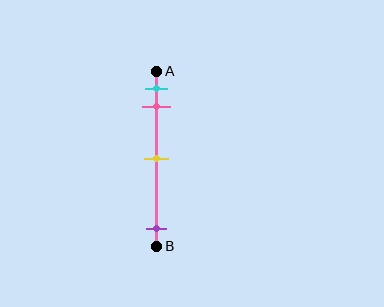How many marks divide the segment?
There are 4 marks dividing the segment.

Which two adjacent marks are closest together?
The cyan and pink marks are the closest adjacent pair.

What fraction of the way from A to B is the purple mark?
The purple mark is approximately 90% (0.9) of the way from A to B.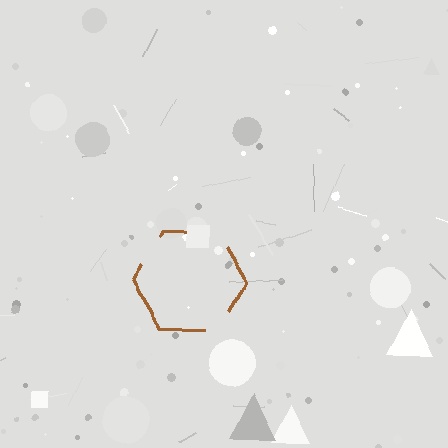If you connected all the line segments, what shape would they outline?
They would outline a hexagon.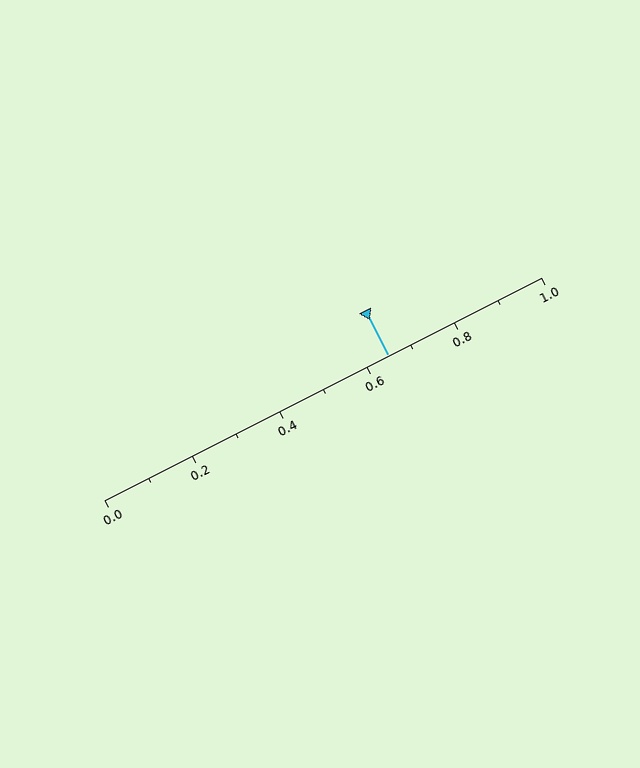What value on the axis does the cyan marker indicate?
The marker indicates approximately 0.65.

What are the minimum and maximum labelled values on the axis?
The axis runs from 0.0 to 1.0.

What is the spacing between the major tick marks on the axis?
The major ticks are spaced 0.2 apart.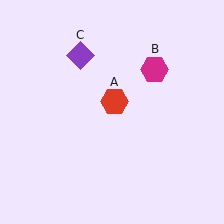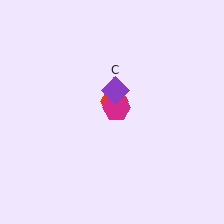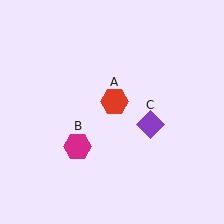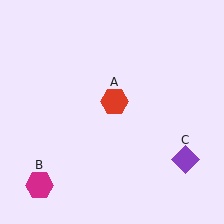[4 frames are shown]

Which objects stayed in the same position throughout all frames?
Red hexagon (object A) remained stationary.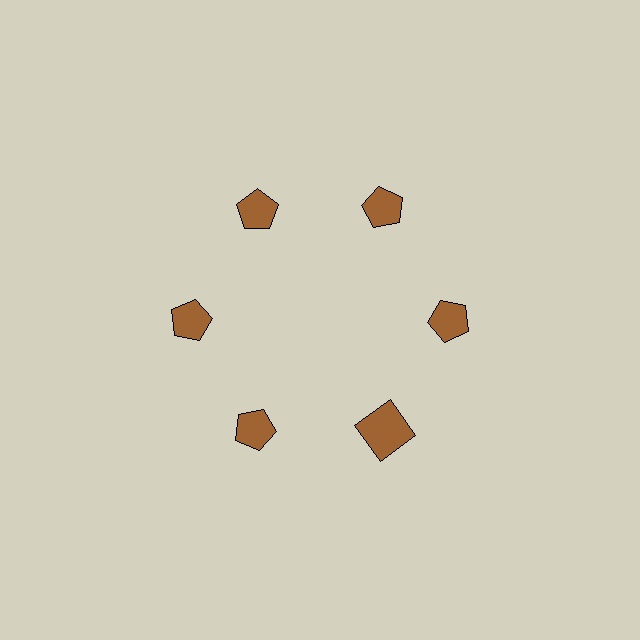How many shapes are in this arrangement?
There are 6 shapes arranged in a ring pattern.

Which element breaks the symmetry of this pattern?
The brown square at roughly the 5 o'clock position breaks the symmetry. All other shapes are brown pentagons.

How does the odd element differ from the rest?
It has a different shape: square instead of pentagon.